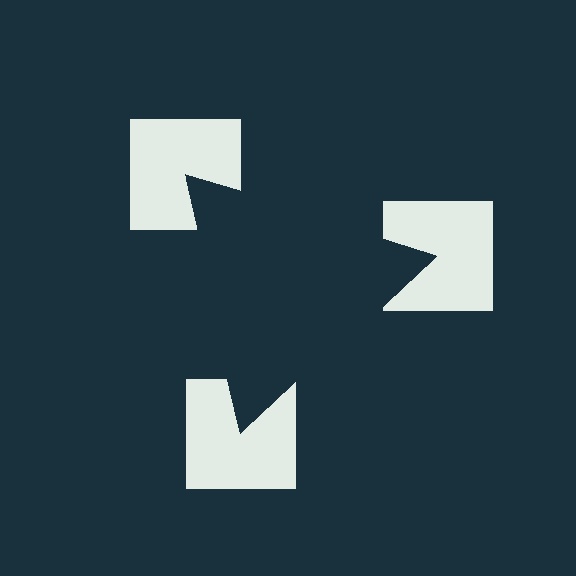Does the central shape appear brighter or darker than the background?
It typically appears slightly darker than the background, even though no actual brightness change is drawn.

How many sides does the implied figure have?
3 sides.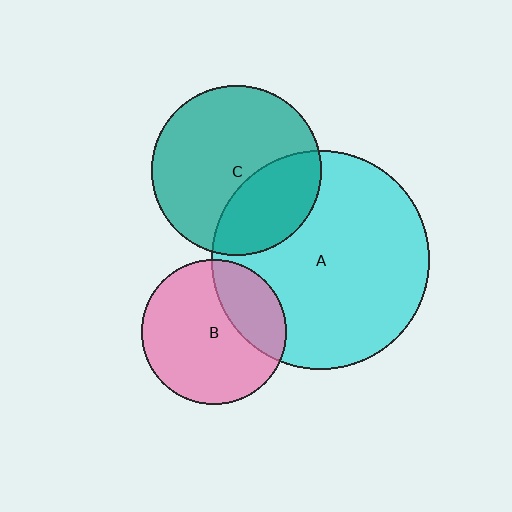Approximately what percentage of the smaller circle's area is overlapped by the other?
Approximately 35%.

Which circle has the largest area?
Circle A (cyan).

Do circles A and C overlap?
Yes.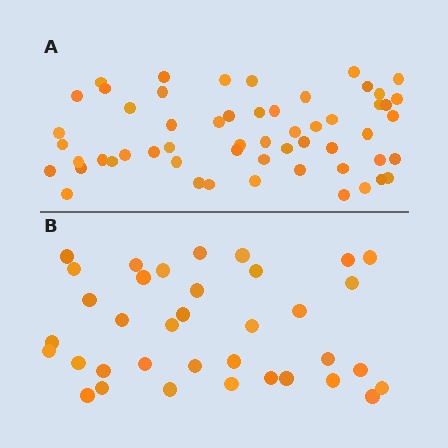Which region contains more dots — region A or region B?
Region A (the top region) has more dots.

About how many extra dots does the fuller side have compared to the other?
Region A has approximately 20 more dots than region B.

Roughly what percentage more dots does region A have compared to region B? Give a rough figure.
About 55% more.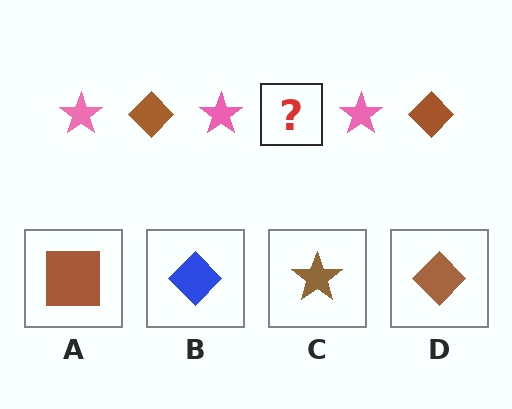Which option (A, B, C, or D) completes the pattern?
D.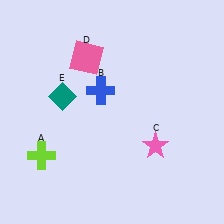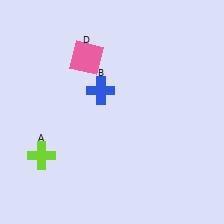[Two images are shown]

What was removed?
The pink star (C), the teal diamond (E) were removed in Image 2.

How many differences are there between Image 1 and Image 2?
There are 2 differences between the two images.